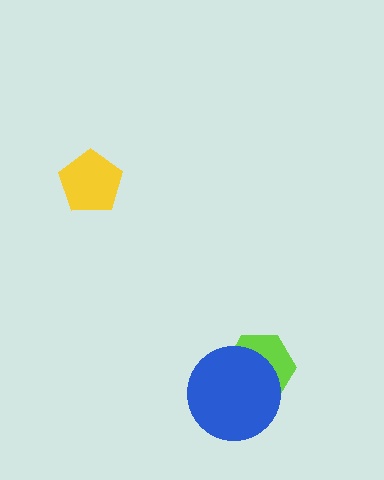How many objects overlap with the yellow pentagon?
0 objects overlap with the yellow pentagon.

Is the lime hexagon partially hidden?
Yes, it is partially covered by another shape.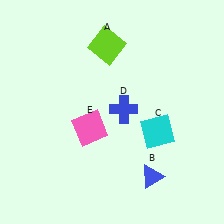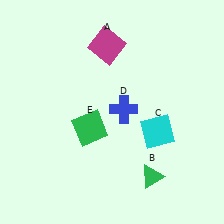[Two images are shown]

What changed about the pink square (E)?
In Image 1, E is pink. In Image 2, it changed to green.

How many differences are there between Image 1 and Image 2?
There are 3 differences between the two images.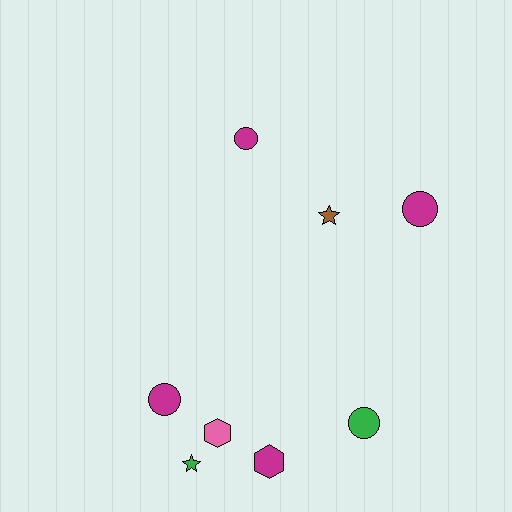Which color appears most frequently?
Magenta, with 4 objects.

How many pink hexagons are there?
There is 1 pink hexagon.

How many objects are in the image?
There are 8 objects.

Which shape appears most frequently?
Circle, with 4 objects.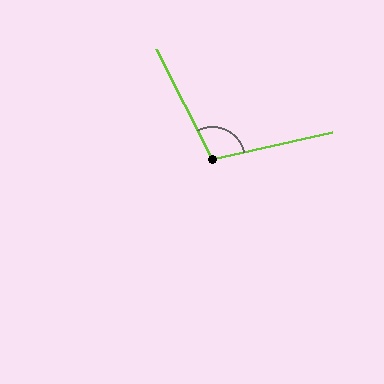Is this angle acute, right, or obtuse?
It is obtuse.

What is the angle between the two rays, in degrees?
Approximately 104 degrees.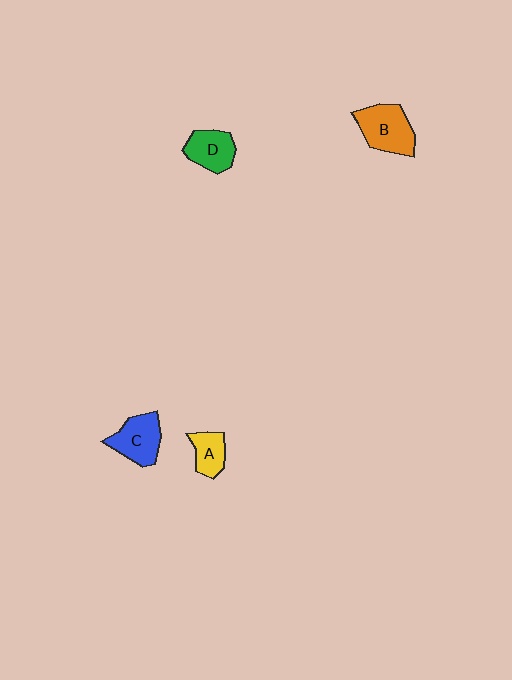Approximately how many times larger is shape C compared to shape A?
Approximately 1.5 times.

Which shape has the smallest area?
Shape A (yellow).